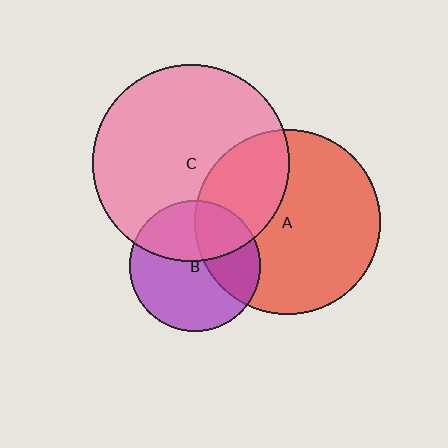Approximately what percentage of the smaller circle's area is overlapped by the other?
Approximately 35%.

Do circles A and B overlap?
Yes.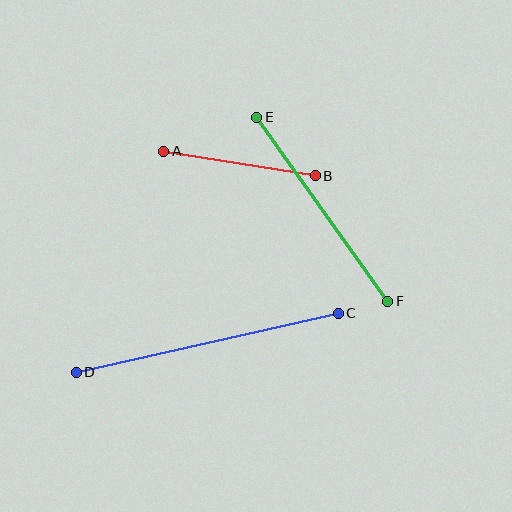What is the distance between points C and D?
The distance is approximately 268 pixels.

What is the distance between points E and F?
The distance is approximately 226 pixels.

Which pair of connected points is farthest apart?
Points C and D are farthest apart.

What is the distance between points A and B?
The distance is approximately 153 pixels.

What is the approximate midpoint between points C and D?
The midpoint is at approximately (207, 343) pixels.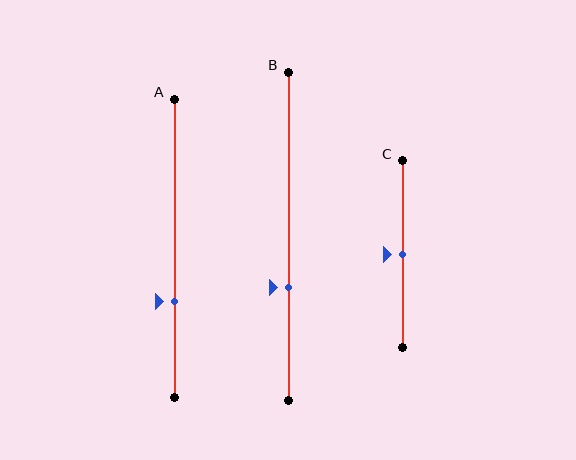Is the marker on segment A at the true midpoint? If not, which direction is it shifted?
No, the marker on segment A is shifted downward by about 18% of the segment length.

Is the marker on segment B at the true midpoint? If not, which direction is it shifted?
No, the marker on segment B is shifted downward by about 16% of the segment length.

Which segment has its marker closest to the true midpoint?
Segment C has its marker closest to the true midpoint.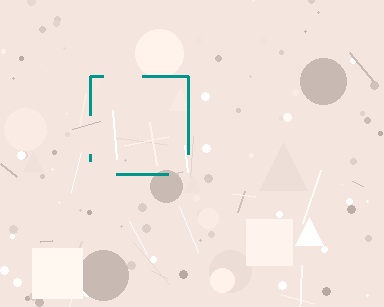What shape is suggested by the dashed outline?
The dashed outline suggests a square.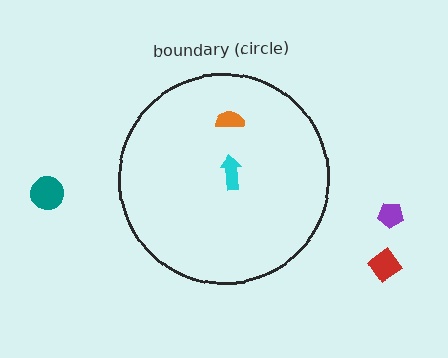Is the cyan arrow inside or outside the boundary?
Inside.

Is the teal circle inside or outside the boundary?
Outside.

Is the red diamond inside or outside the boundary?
Outside.